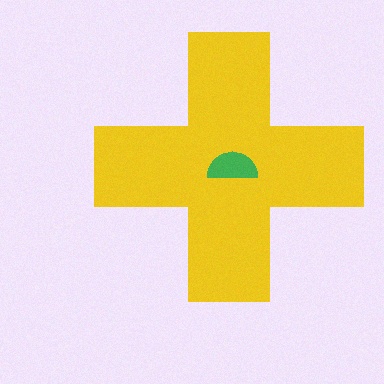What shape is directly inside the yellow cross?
The green semicircle.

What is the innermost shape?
The green semicircle.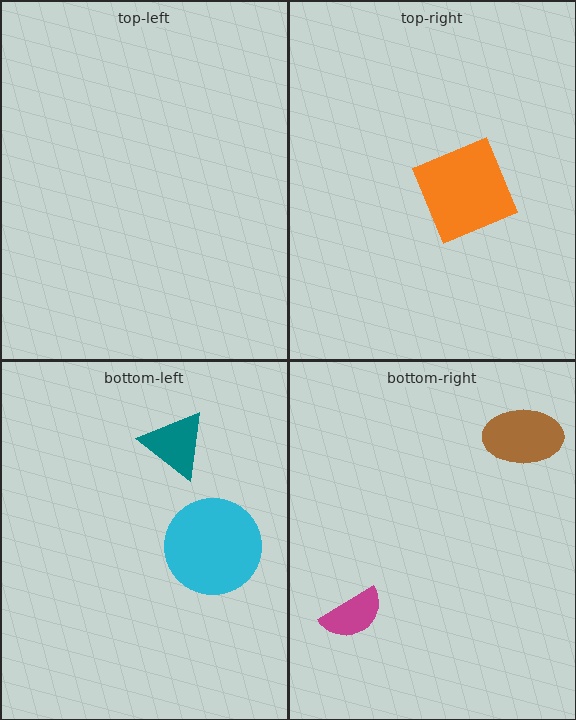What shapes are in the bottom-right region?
The brown ellipse, the magenta semicircle.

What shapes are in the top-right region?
The orange square.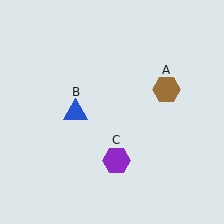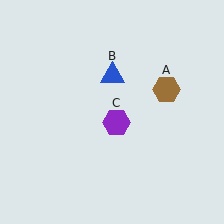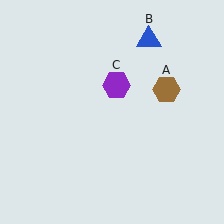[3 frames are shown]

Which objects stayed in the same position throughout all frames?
Brown hexagon (object A) remained stationary.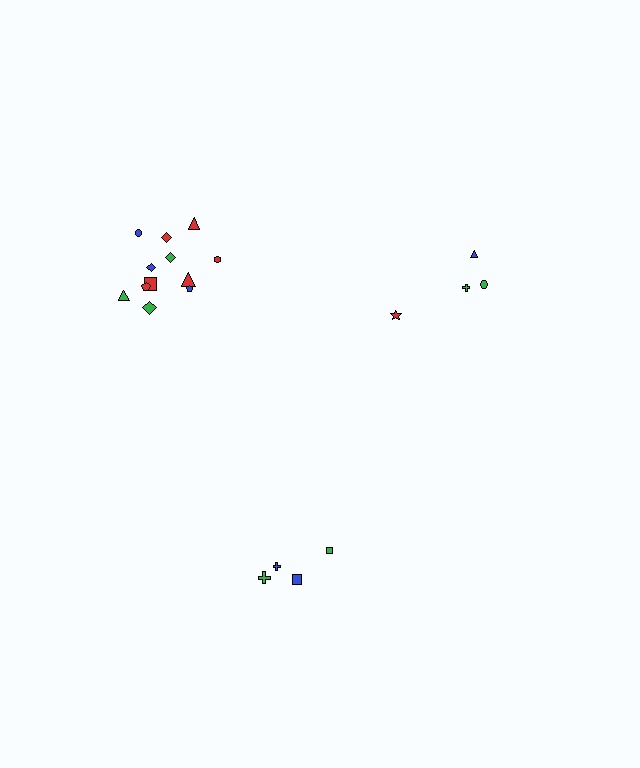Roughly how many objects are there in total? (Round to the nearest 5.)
Roughly 20 objects in total.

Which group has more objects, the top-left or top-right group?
The top-left group.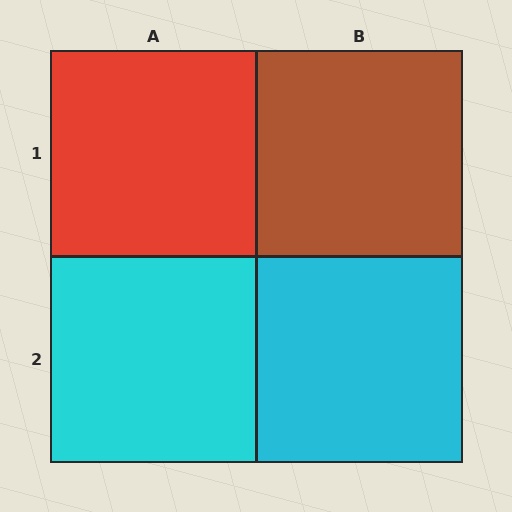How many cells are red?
1 cell is red.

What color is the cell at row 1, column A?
Red.